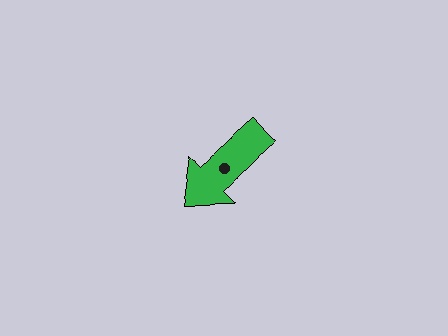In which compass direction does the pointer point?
Southwest.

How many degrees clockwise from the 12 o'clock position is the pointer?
Approximately 228 degrees.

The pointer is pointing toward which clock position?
Roughly 8 o'clock.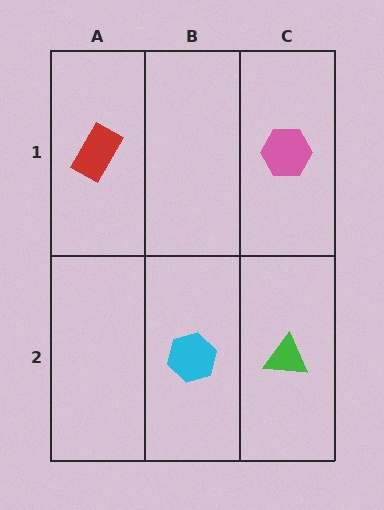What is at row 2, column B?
A cyan hexagon.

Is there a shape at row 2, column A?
No, that cell is empty.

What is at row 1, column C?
A pink hexagon.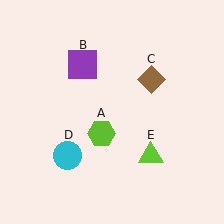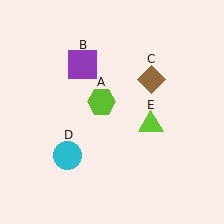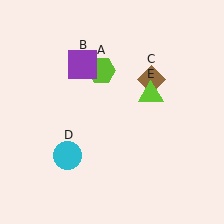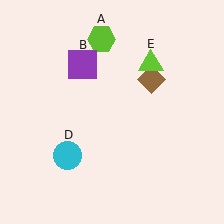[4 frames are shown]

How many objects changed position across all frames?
2 objects changed position: lime hexagon (object A), lime triangle (object E).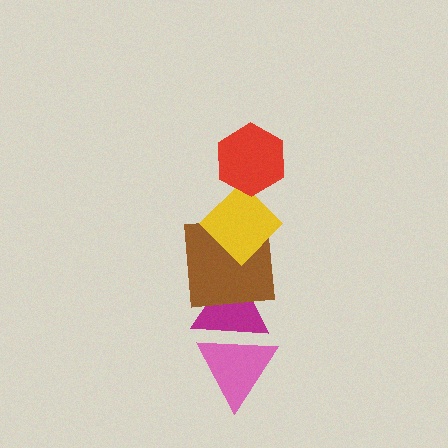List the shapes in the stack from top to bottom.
From top to bottom: the red hexagon, the yellow diamond, the brown square, the magenta triangle, the pink triangle.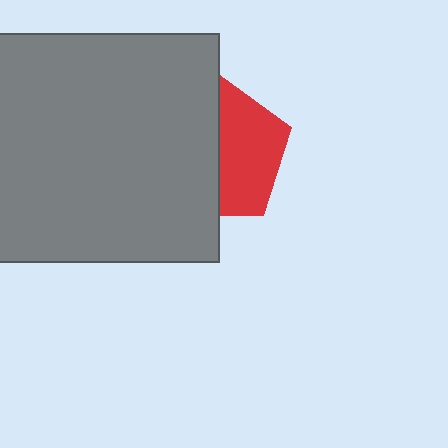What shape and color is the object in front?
The object in front is a gray square.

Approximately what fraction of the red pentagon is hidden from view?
Roughly 52% of the red pentagon is hidden behind the gray square.